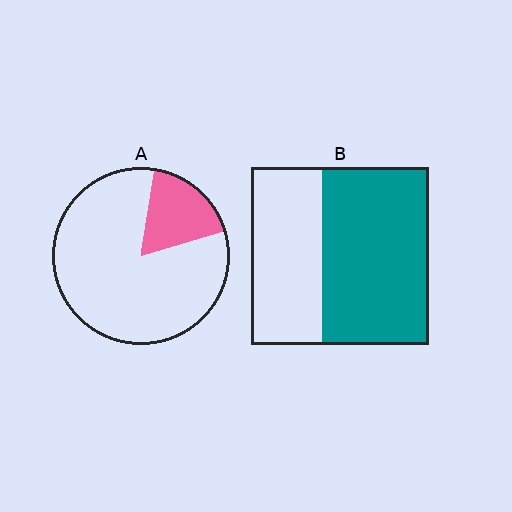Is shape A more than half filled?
No.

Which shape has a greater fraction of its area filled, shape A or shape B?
Shape B.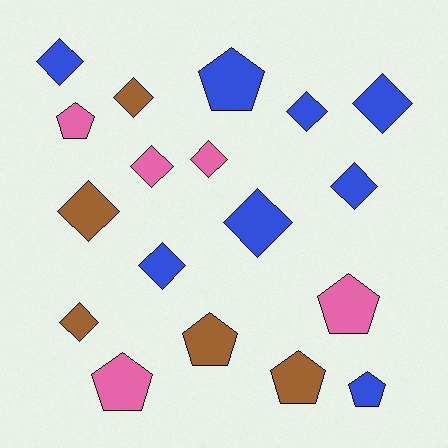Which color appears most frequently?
Blue, with 8 objects.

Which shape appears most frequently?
Diamond, with 11 objects.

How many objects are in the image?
There are 18 objects.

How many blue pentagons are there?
There are 2 blue pentagons.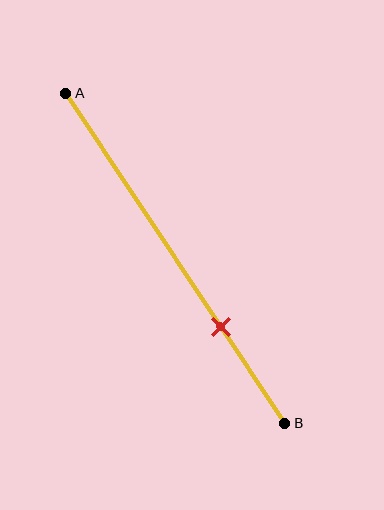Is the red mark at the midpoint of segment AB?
No, the mark is at about 70% from A, not at the 50% midpoint.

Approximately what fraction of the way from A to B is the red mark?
The red mark is approximately 70% of the way from A to B.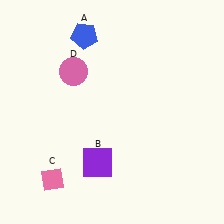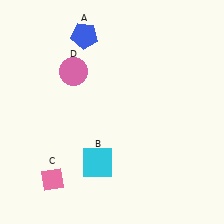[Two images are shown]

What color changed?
The square (B) changed from purple in Image 1 to cyan in Image 2.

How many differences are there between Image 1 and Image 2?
There is 1 difference between the two images.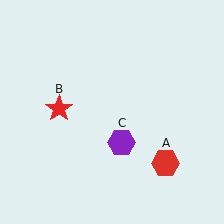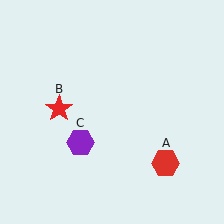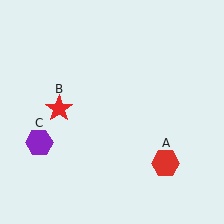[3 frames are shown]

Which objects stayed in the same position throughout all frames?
Red hexagon (object A) and red star (object B) remained stationary.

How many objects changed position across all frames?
1 object changed position: purple hexagon (object C).